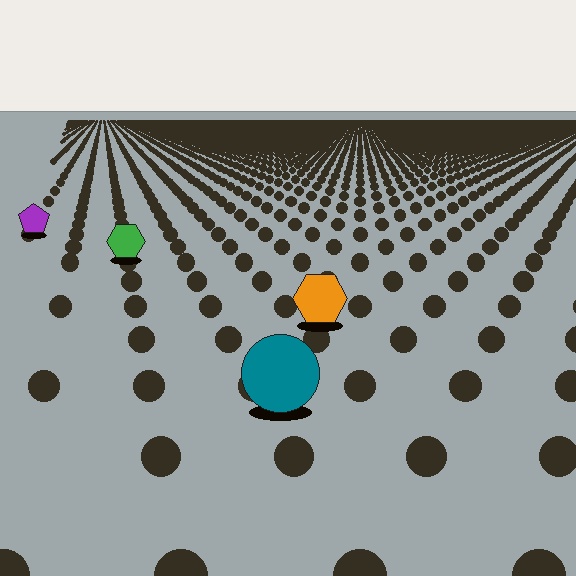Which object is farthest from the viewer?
The purple pentagon is farthest from the viewer. It appears smaller and the ground texture around it is denser.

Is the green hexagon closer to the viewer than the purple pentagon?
Yes. The green hexagon is closer — you can tell from the texture gradient: the ground texture is coarser near it.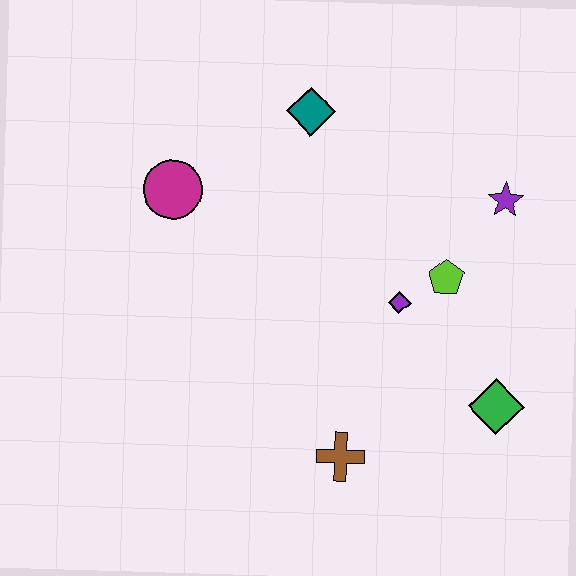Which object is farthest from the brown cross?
The teal diamond is farthest from the brown cross.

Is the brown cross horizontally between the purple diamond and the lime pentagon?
No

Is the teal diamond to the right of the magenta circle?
Yes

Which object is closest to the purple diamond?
The lime pentagon is closest to the purple diamond.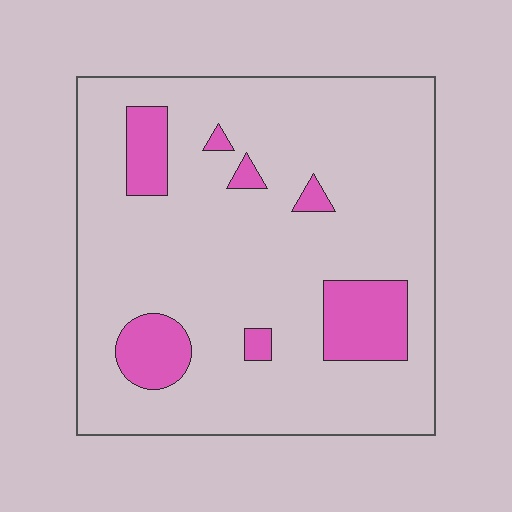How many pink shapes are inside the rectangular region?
7.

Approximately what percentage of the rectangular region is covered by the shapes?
Approximately 15%.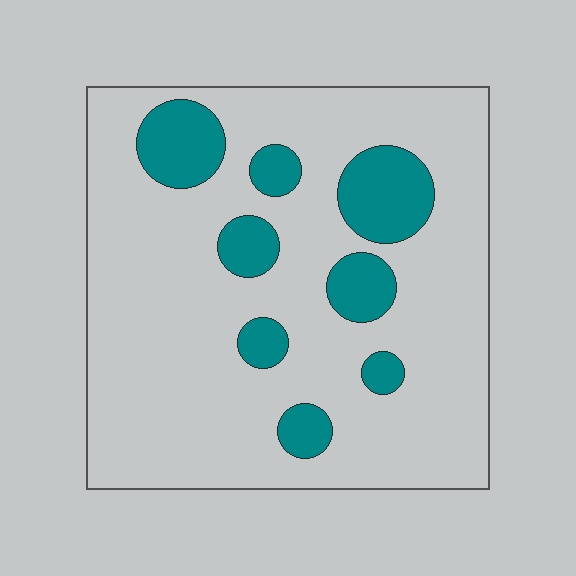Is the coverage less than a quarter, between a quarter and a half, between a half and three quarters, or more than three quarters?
Less than a quarter.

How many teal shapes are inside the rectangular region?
8.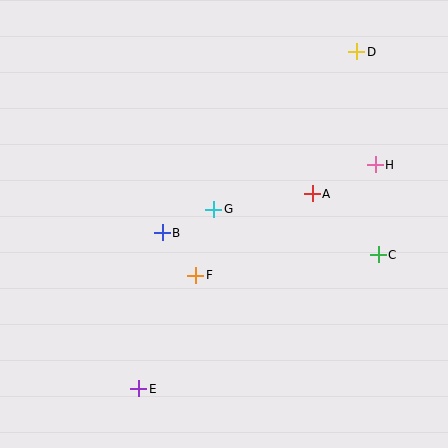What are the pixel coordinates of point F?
Point F is at (196, 275).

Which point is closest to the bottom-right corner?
Point C is closest to the bottom-right corner.